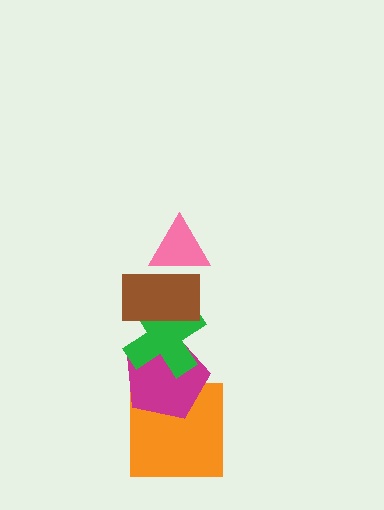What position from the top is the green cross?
The green cross is 3rd from the top.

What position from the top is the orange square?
The orange square is 5th from the top.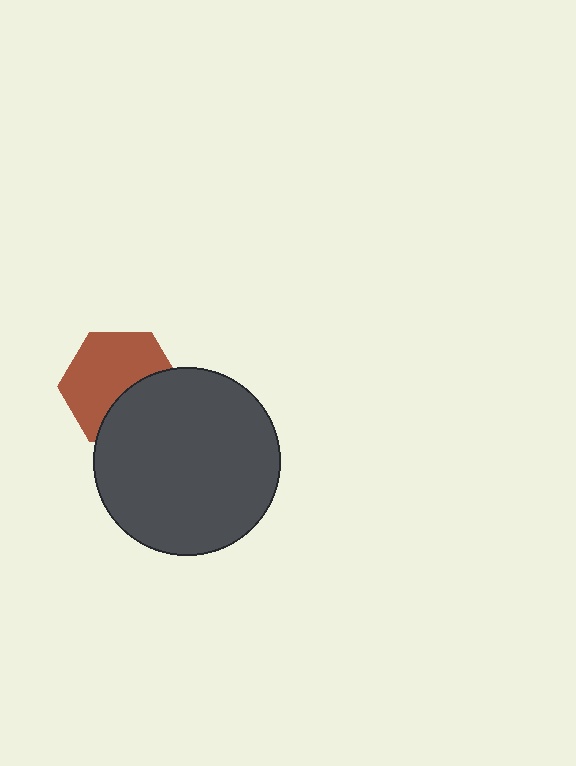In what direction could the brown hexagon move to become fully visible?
The brown hexagon could move up. That would shift it out from behind the dark gray circle entirely.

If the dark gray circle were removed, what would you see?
You would see the complete brown hexagon.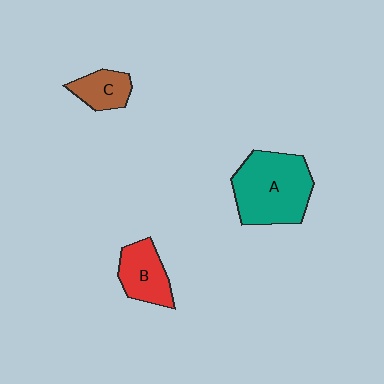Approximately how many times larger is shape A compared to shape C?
Approximately 2.5 times.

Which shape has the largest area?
Shape A (teal).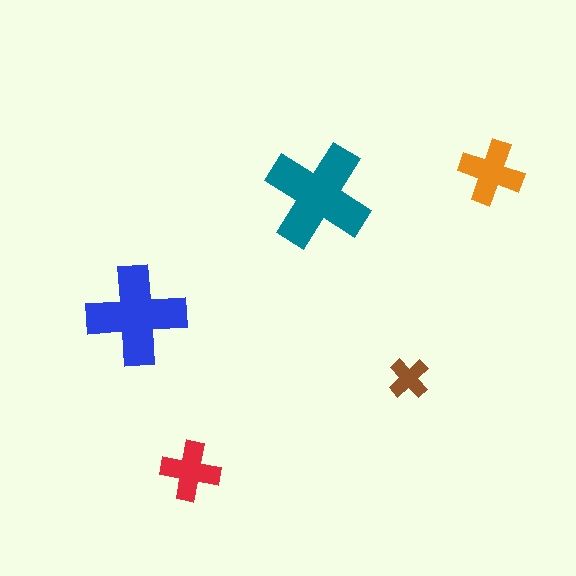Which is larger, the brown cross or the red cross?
The red one.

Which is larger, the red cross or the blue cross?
The blue one.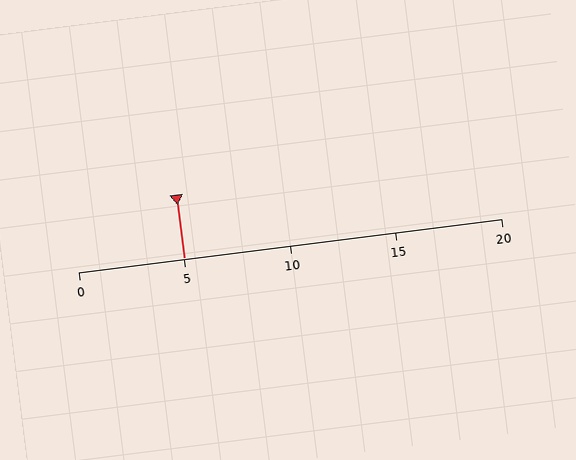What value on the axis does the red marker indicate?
The marker indicates approximately 5.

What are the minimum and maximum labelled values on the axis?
The axis runs from 0 to 20.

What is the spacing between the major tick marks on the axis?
The major ticks are spaced 5 apart.